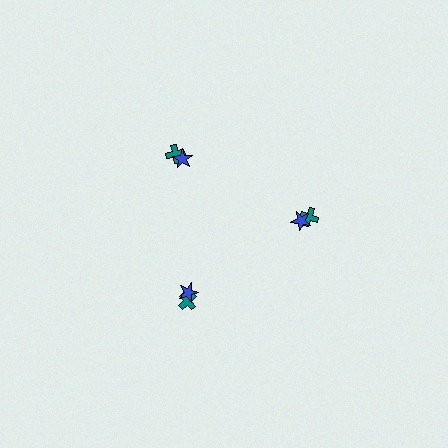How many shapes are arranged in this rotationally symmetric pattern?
There are 6 shapes, arranged in 3 groups of 2.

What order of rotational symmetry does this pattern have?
This pattern has 3-fold rotational symmetry.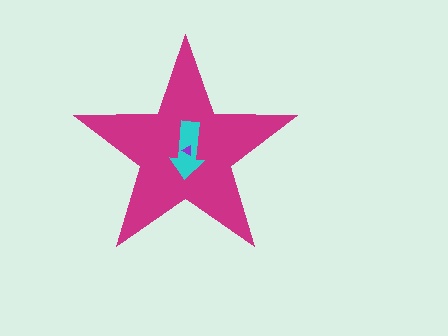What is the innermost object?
The purple triangle.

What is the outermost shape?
The magenta star.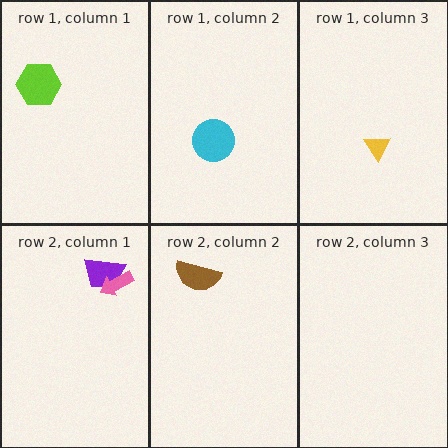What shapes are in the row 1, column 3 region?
The yellow triangle.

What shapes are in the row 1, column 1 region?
The lime hexagon.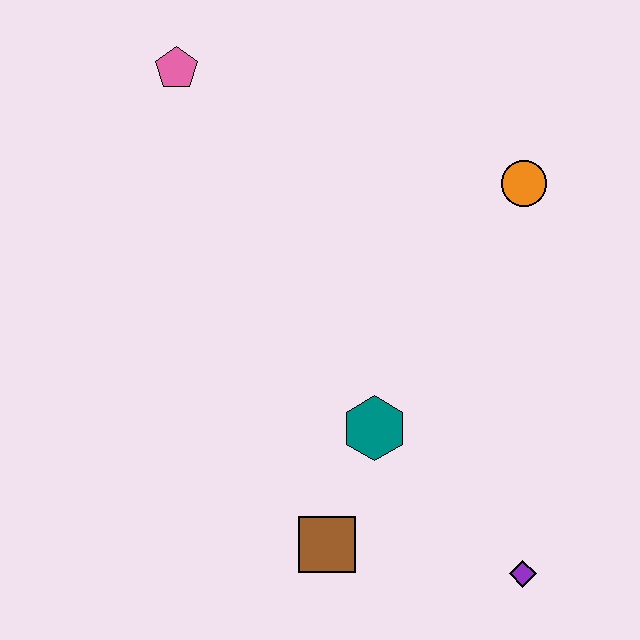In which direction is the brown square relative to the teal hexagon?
The brown square is below the teal hexagon.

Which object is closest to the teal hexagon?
The brown square is closest to the teal hexagon.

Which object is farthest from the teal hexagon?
The pink pentagon is farthest from the teal hexagon.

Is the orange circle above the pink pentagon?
No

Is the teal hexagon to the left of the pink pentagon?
No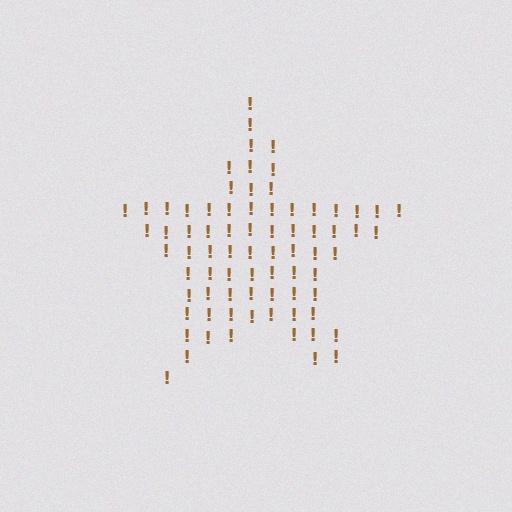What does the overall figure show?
The overall figure shows a star.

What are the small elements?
The small elements are exclamation marks.